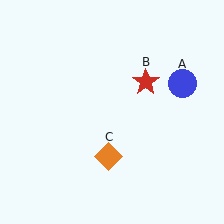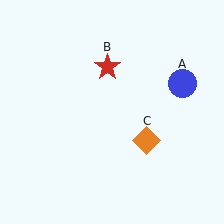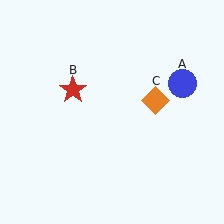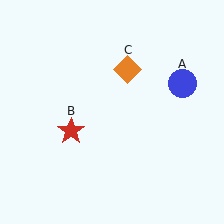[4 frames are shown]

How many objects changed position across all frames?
2 objects changed position: red star (object B), orange diamond (object C).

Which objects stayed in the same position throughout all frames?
Blue circle (object A) remained stationary.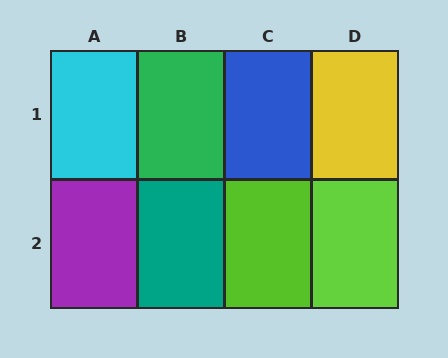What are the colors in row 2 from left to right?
Purple, teal, lime, lime.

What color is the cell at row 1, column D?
Yellow.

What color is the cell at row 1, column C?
Blue.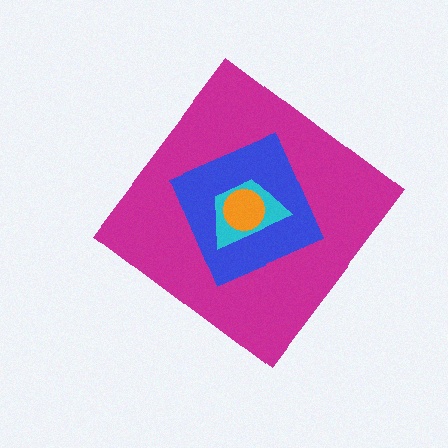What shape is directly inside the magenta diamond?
The blue square.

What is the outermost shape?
The magenta diamond.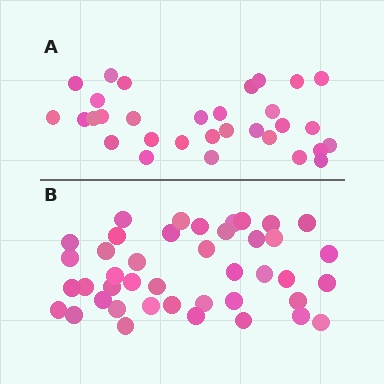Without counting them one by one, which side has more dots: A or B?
Region B (the bottom region) has more dots.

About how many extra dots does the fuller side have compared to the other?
Region B has roughly 12 or so more dots than region A.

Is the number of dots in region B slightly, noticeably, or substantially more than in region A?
Region B has noticeably more, but not dramatically so. The ratio is roughly 1.4 to 1.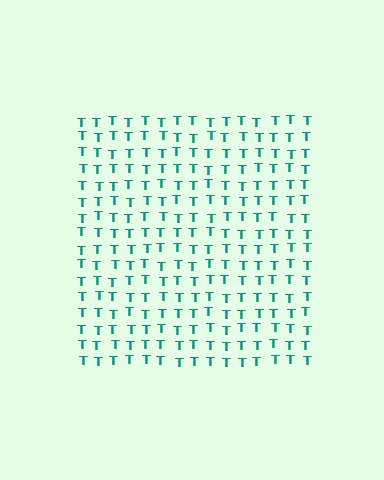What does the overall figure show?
The overall figure shows a square.